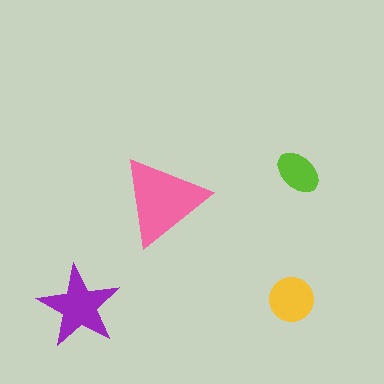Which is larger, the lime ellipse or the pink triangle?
The pink triangle.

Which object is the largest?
The pink triangle.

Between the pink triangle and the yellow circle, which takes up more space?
The pink triangle.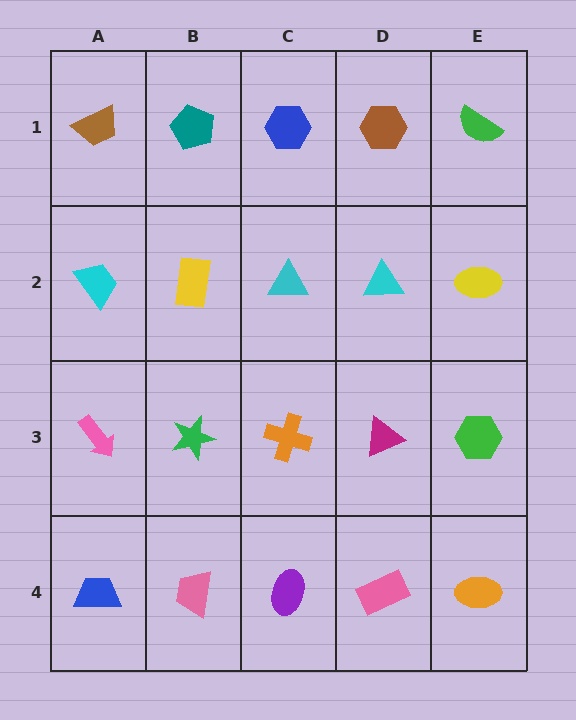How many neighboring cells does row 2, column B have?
4.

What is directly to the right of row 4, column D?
An orange ellipse.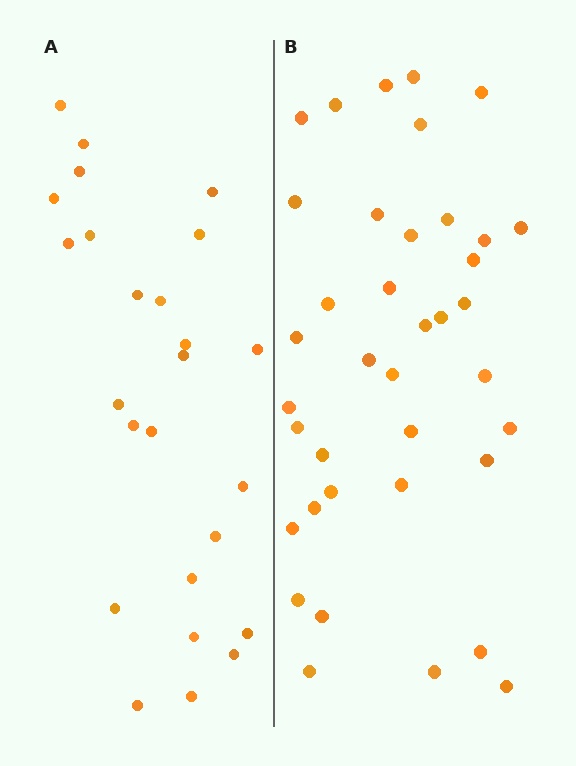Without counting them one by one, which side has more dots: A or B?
Region B (the right region) has more dots.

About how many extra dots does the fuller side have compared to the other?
Region B has approximately 15 more dots than region A.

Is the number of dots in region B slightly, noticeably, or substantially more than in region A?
Region B has substantially more. The ratio is roughly 1.5 to 1.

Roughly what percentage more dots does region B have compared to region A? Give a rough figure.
About 50% more.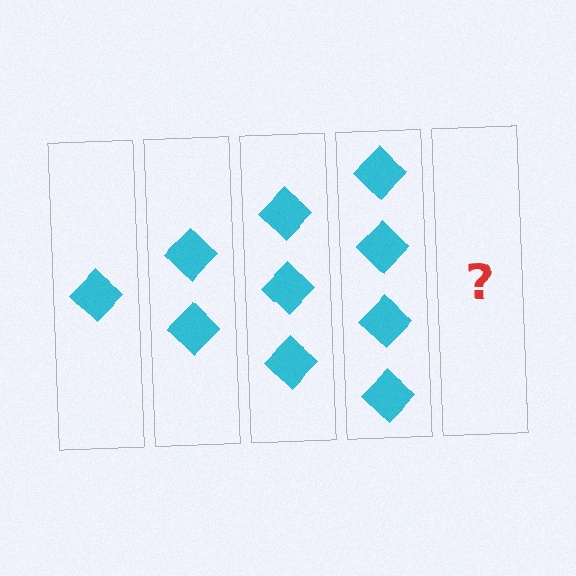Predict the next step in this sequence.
The next step is 5 diamonds.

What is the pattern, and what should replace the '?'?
The pattern is that each step adds one more diamond. The '?' should be 5 diamonds.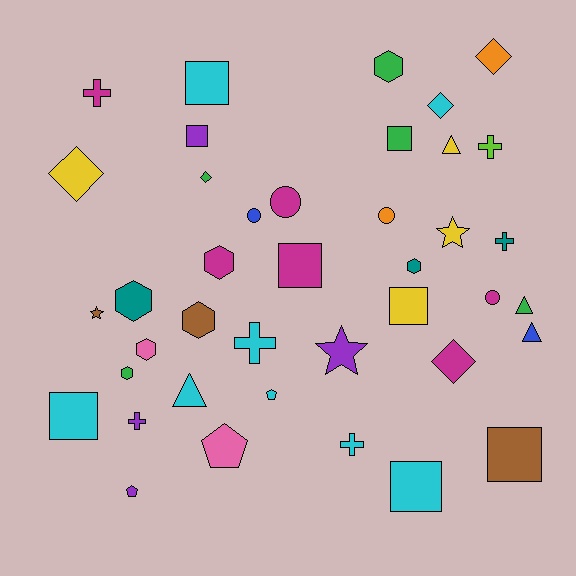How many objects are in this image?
There are 40 objects.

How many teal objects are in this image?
There are 3 teal objects.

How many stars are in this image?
There are 3 stars.